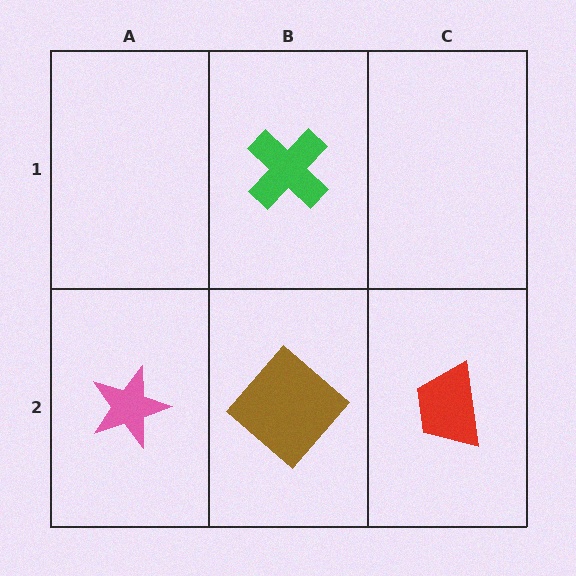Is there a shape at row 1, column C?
No, that cell is empty.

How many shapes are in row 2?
3 shapes.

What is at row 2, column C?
A red trapezoid.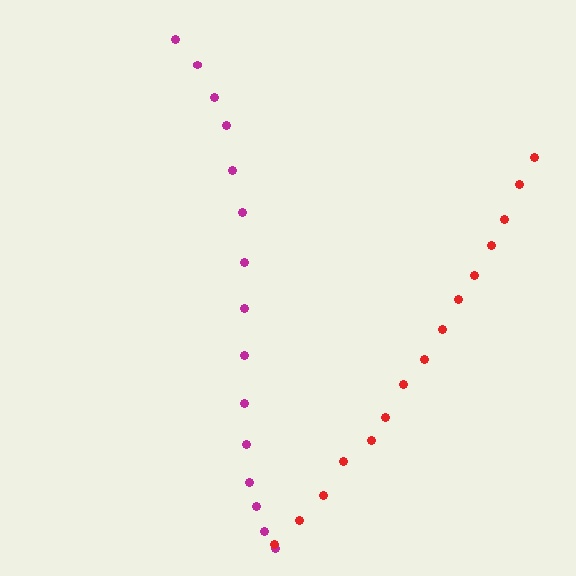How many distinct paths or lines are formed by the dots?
There are 2 distinct paths.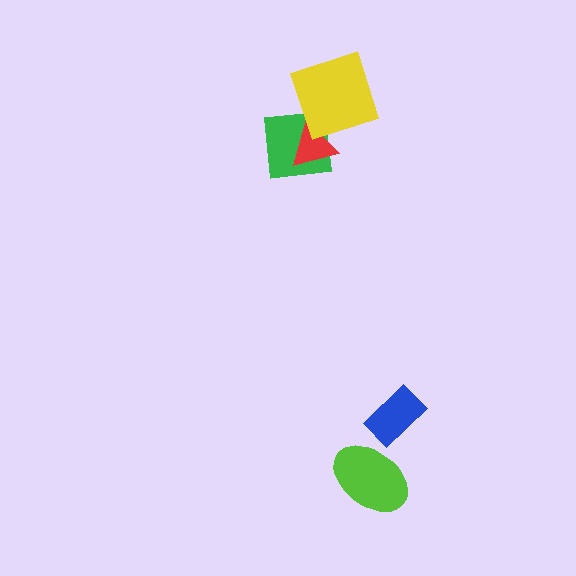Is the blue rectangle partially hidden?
No, no other shape covers it.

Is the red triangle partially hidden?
Yes, it is partially covered by another shape.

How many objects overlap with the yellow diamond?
2 objects overlap with the yellow diamond.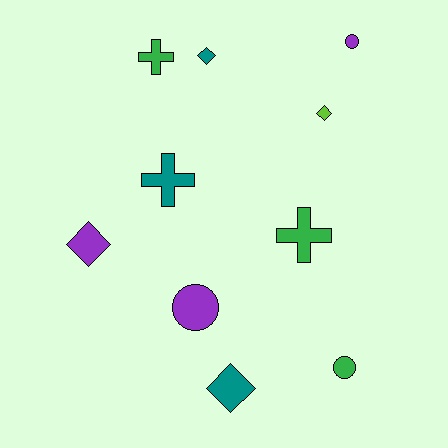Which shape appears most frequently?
Diamond, with 4 objects.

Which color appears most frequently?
Purple, with 3 objects.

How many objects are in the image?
There are 10 objects.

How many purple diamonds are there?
There is 1 purple diamond.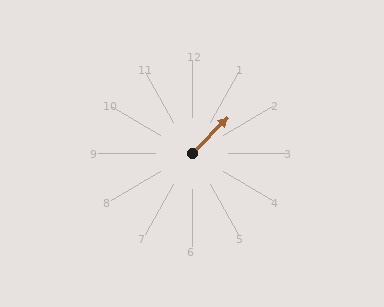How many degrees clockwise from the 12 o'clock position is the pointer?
Approximately 45 degrees.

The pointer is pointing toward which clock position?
Roughly 1 o'clock.